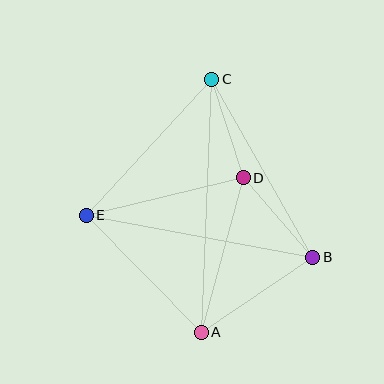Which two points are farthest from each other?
Points A and C are farthest from each other.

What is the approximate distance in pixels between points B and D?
The distance between B and D is approximately 106 pixels.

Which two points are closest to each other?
Points C and D are closest to each other.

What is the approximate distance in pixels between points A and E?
The distance between A and E is approximately 164 pixels.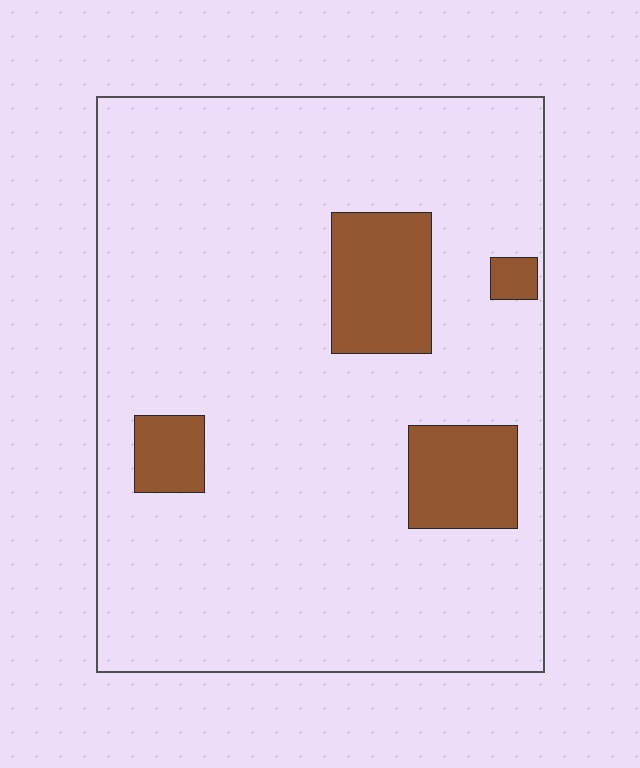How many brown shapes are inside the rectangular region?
4.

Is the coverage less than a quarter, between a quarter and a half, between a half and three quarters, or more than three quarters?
Less than a quarter.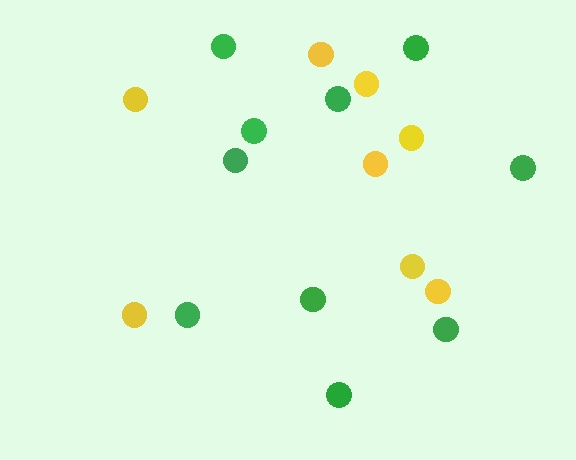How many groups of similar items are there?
There are 2 groups: one group of green circles (10) and one group of yellow circles (8).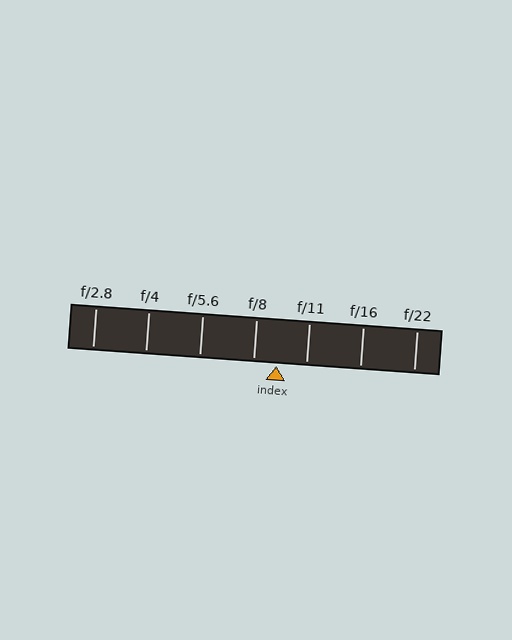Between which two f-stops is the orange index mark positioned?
The index mark is between f/8 and f/11.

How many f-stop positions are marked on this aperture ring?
There are 7 f-stop positions marked.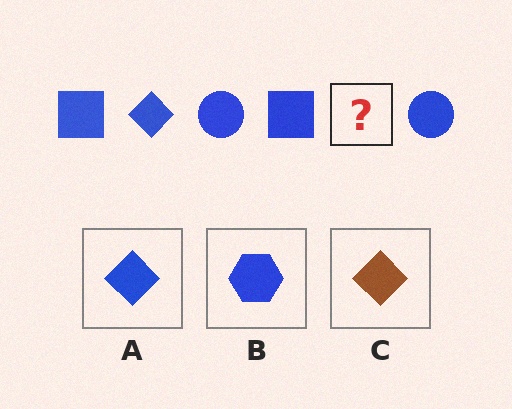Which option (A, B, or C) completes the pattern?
A.